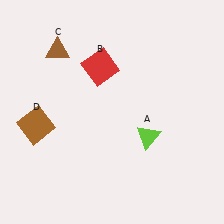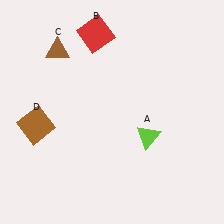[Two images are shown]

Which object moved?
The red square (B) moved up.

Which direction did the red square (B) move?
The red square (B) moved up.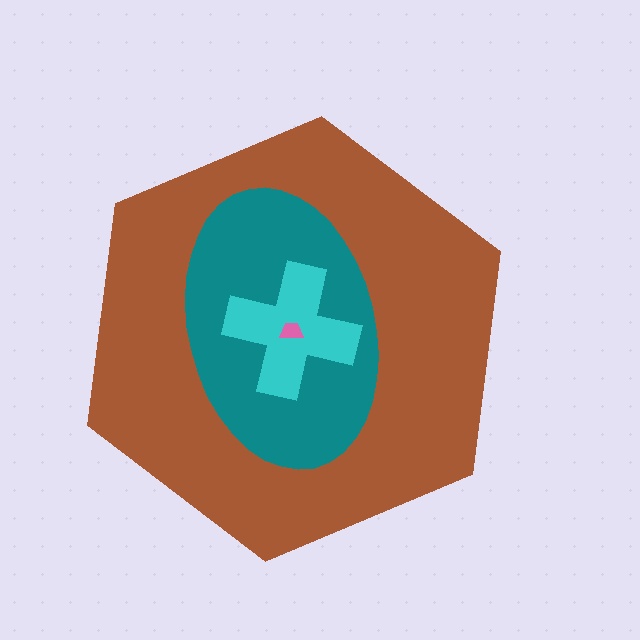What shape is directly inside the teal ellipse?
The cyan cross.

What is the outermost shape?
The brown hexagon.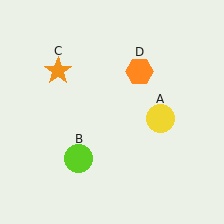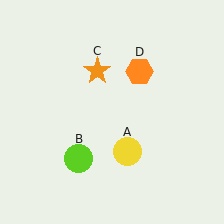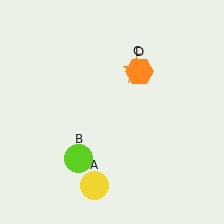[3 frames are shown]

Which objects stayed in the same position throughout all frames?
Lime circle (object B) and orange hexagon (object D) remained stationary.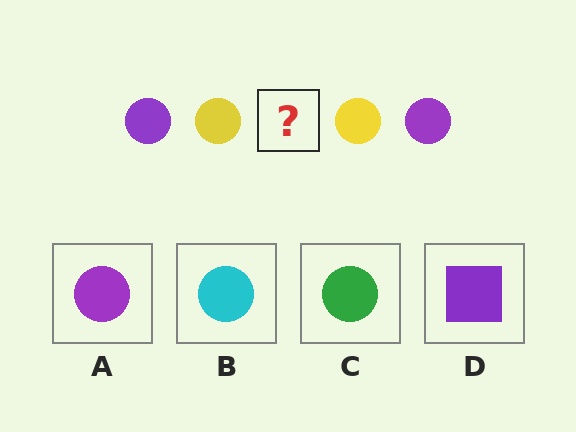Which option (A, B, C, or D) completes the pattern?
A.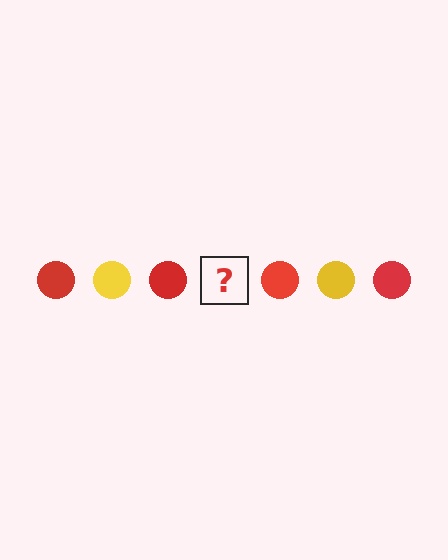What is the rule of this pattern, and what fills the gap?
The rule is that the pattern cycles through red, yellow circles. The gap should be filled with a yellow circle.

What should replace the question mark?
The question mark should be replaced with a yellow circle.